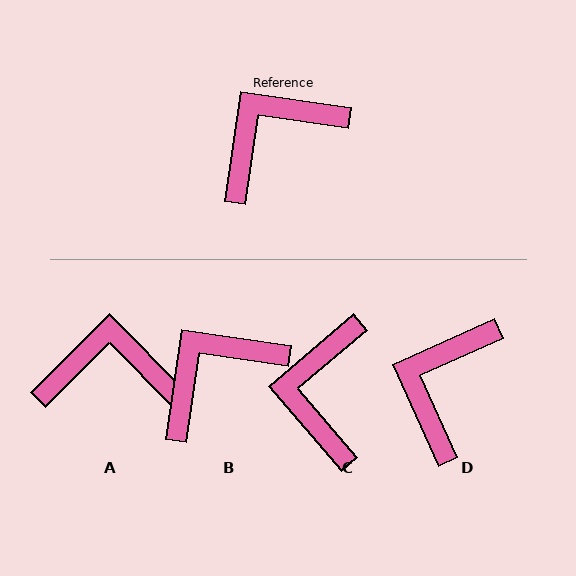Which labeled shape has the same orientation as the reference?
B.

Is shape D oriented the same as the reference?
No, it is off by about 33 degrees.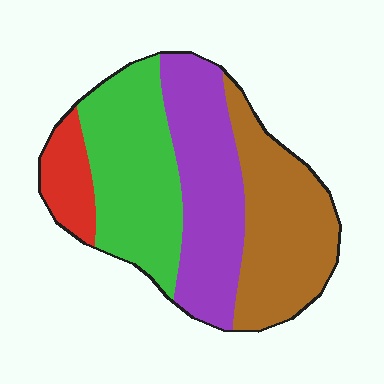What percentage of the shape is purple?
Purple covers about 30% of the shape.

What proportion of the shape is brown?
Brown covers about 30% of the shape.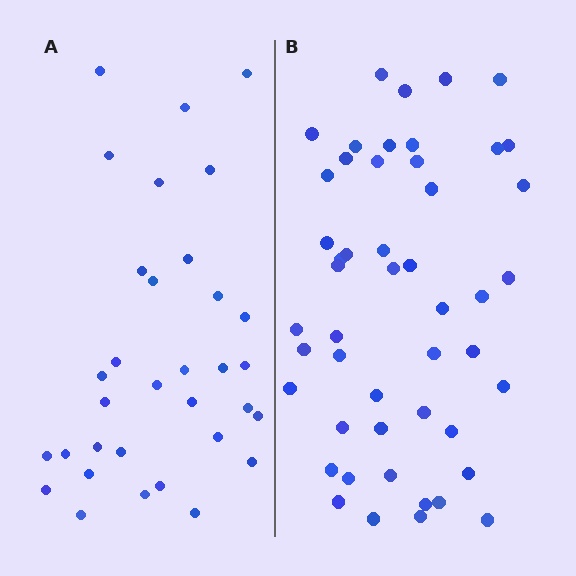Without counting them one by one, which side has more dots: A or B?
Region B (the right region) has more dots.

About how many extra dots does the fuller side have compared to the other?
Region B has approximately 15 more dots than region A.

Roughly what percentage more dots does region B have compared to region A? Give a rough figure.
About 50% more.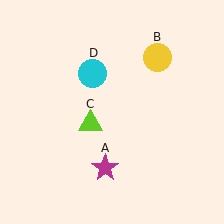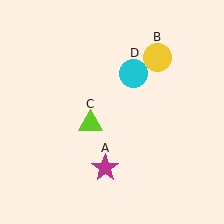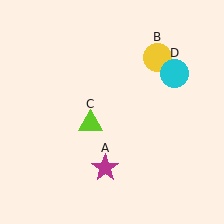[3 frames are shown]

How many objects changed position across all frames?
1 object changed position: cyan circle (object D).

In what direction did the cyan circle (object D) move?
The cyan circle (object D) moved right.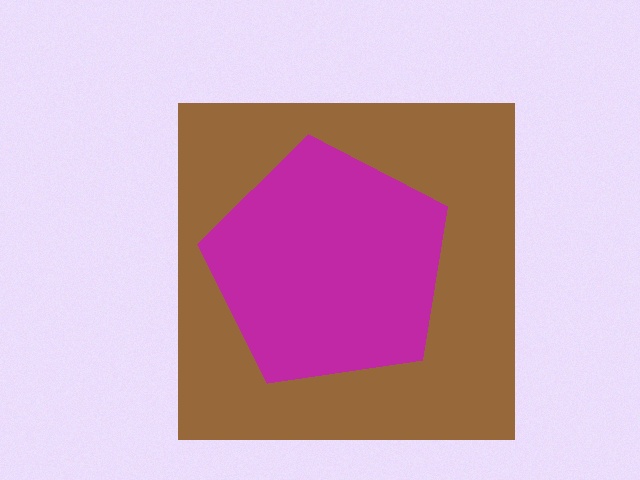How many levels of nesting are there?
2.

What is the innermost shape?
The magenta pentagon.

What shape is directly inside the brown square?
The magenta pentagon.